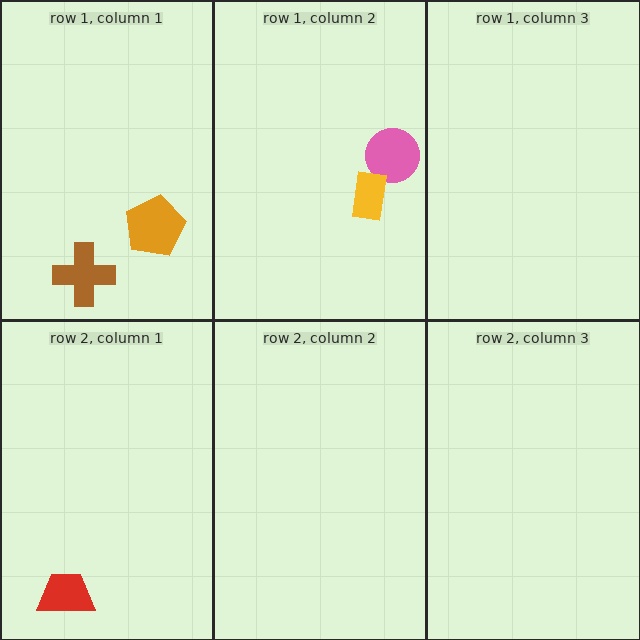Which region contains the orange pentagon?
The row 1, column 1 region.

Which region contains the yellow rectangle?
The row 1, column 2 region.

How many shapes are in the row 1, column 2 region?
2.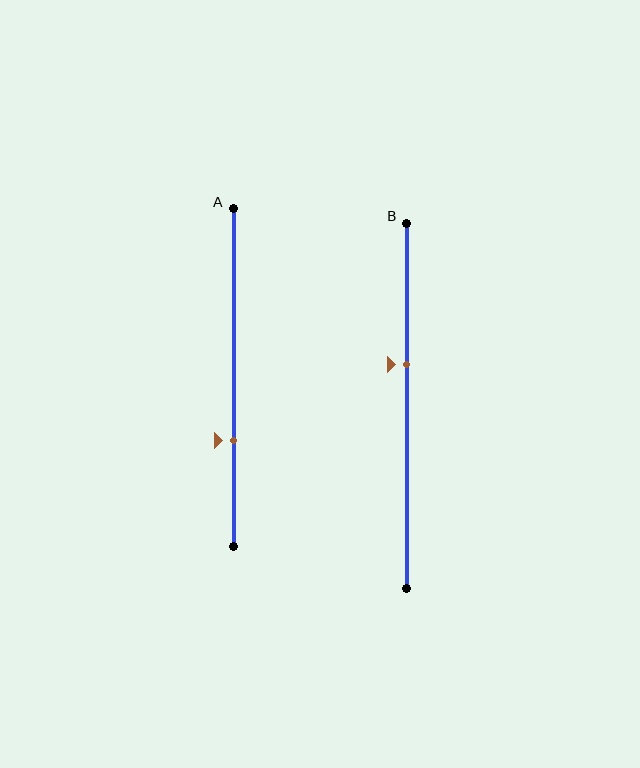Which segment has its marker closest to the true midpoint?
Segment B has its marker closest to the true midpoint.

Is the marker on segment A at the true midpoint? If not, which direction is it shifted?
No, the marker on segment A is shifted downward by about 19% of the segment length.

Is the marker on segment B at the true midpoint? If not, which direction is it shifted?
No, the marker on segment B is shifted upward by about 11% of the segment length.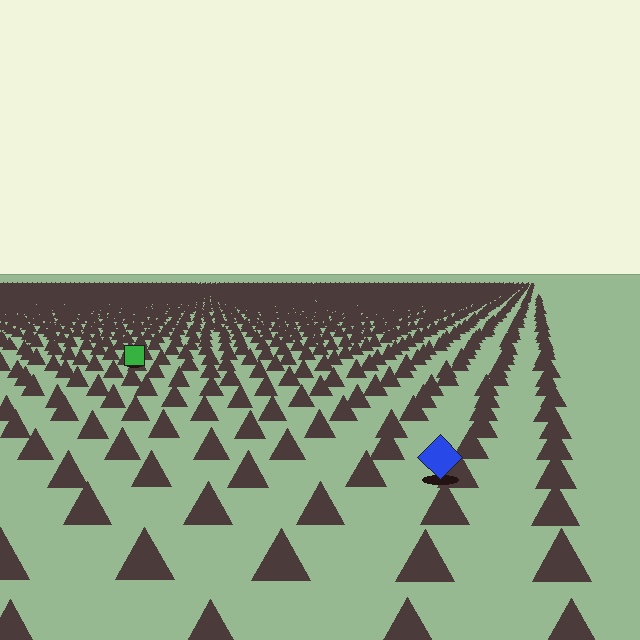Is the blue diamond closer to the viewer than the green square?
Yes. The blue diamond is closer — you can tell from the texture gradient: the ground texture is coarser near it.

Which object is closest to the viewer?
The blue diamond is closest. The texture marks near it are larger and more spread out.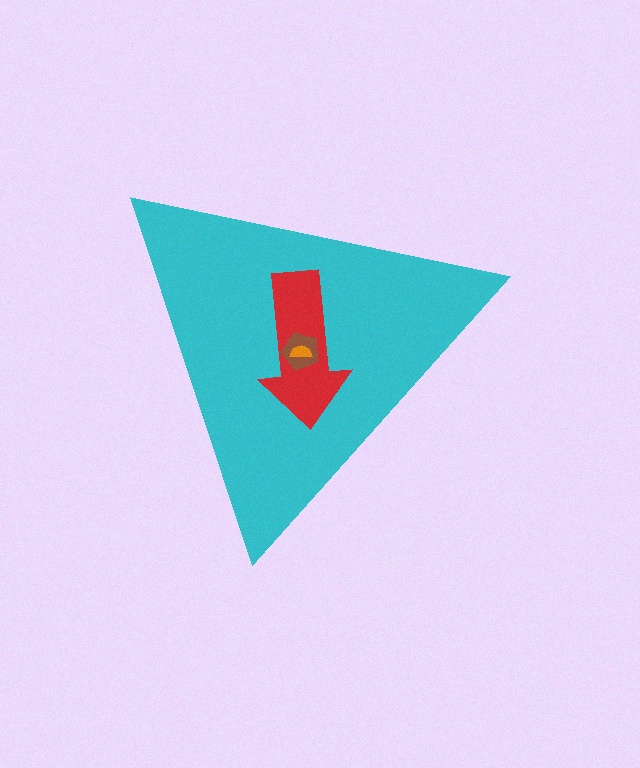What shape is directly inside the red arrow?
The brown pentagon.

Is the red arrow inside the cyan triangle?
Yes.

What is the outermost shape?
The cyan triangle.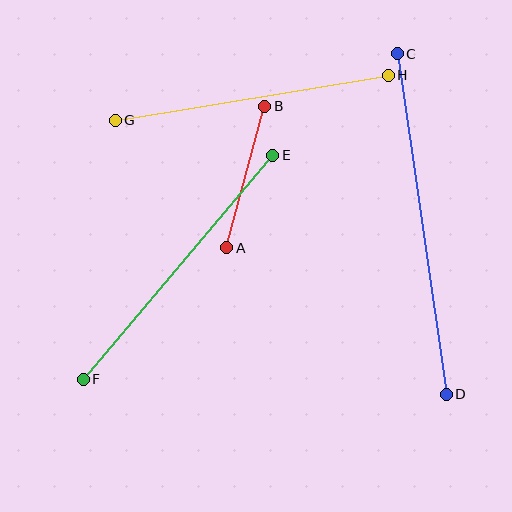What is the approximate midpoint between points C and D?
The midpoint is at approximately (422, 224) pixels.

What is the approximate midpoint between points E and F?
The midpoint is at approximately (178, 267) pixels.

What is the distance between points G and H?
The distance is approximately 277 pixels.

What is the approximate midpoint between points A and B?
The midpoint is at approximately (246, 177) pixels.